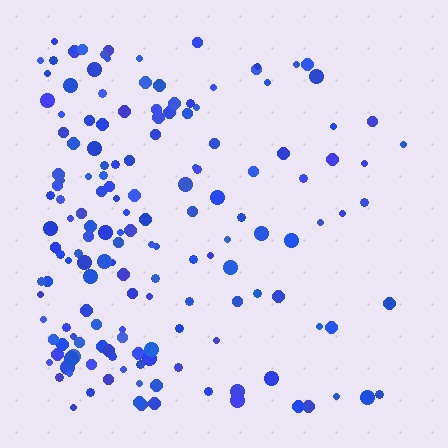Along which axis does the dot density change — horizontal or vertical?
Horizontal.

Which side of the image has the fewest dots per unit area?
The right.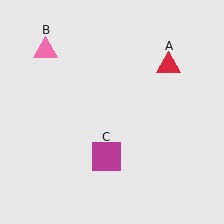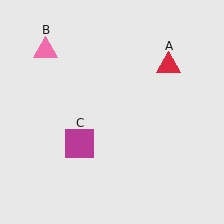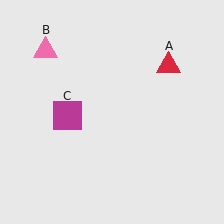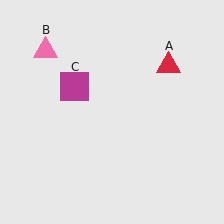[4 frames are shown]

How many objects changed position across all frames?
1 object changed position: magenta square (object C).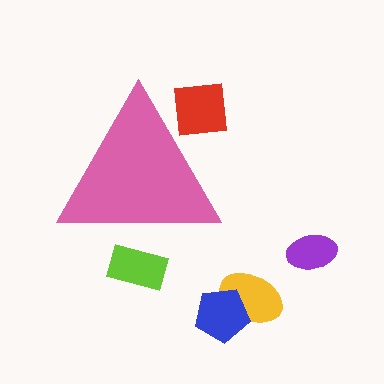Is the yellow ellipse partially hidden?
No, the yellow ellipse is fully visible.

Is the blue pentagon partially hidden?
No, the blue pentagon is fully visible.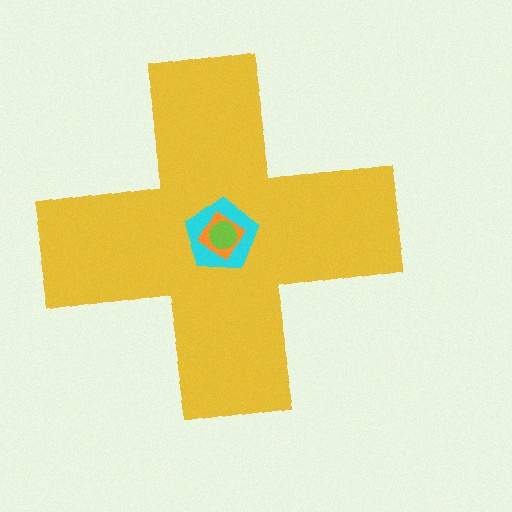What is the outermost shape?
The yellow cross.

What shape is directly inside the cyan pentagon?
The orange diamond.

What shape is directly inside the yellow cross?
The cyan pentagon.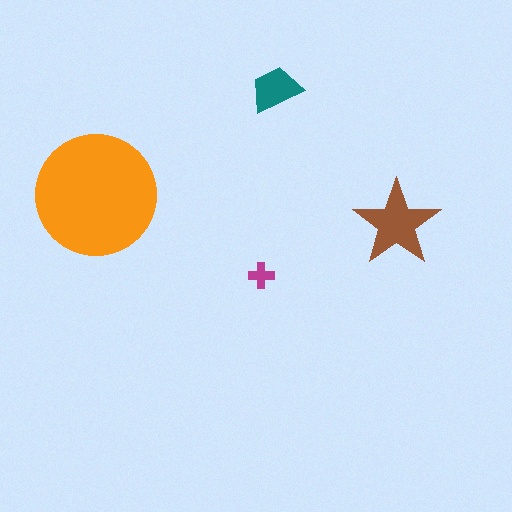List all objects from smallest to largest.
The magenta cross, the teal trapezoid, the brown star, the orange circle.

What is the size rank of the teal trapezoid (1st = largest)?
3rd.